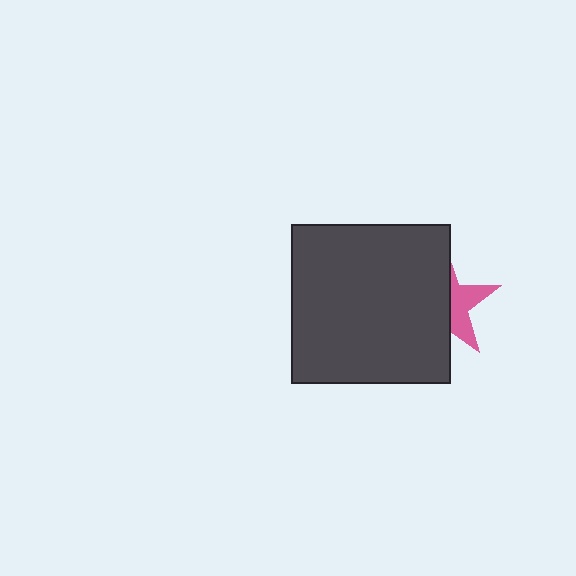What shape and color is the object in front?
The object in front is a dark gray square.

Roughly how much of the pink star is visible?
A small part of it is visible (roughly 37%).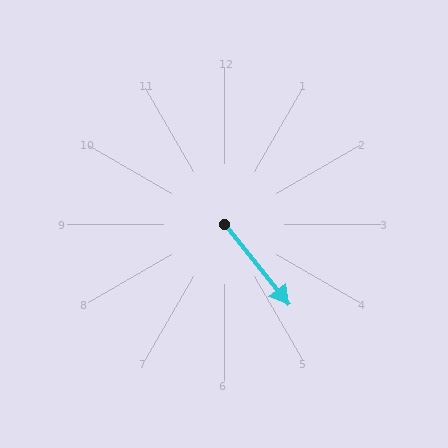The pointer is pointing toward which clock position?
Roughly 5 o'clock.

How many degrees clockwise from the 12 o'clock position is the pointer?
Approximately 141 degrees.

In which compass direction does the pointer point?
Southeast.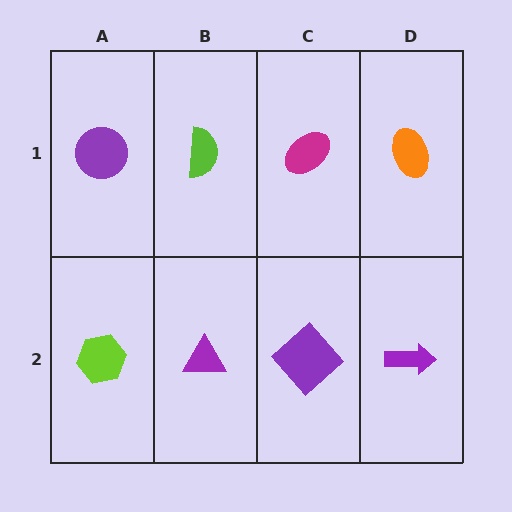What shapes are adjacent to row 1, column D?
A purple arrow (row 2, column D), a magenta ellipse (row 1, column C).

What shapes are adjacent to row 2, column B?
A lime semicircle (row 1, column B), a lime hexagon (row 2, column A), a purple diamond (row 2, column C).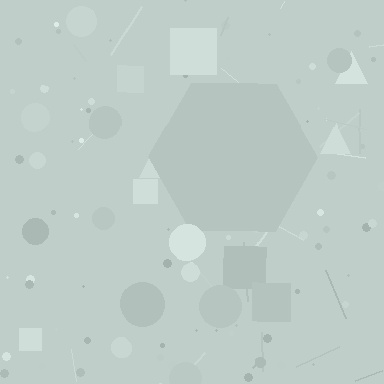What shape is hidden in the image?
A hexagon is hidden in the image.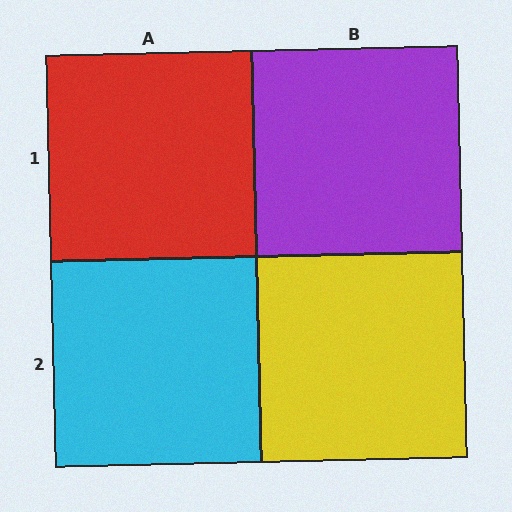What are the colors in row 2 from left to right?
Cyan, yellow.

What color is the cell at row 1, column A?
Red.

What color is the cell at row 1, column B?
Purple.